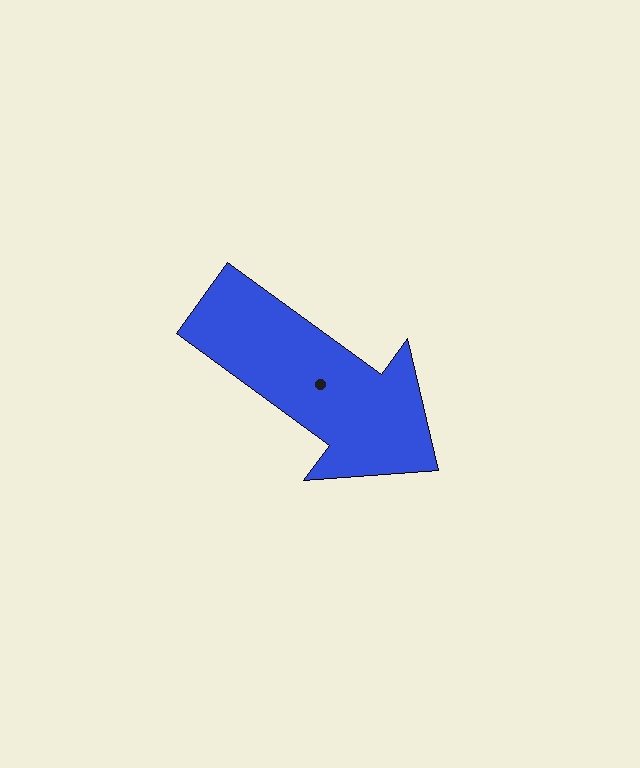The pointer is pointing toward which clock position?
Roughly 4 o'clock.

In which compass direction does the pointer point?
Southeast.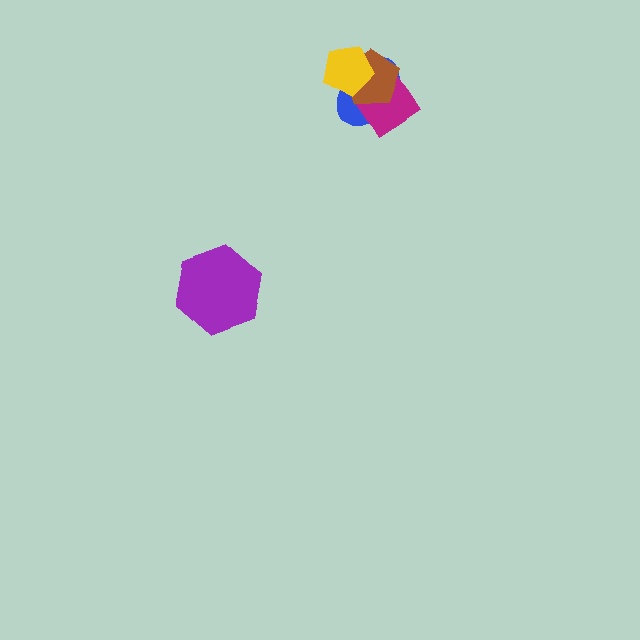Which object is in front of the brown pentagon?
The yellow pentagon is in front of the brown pentagon.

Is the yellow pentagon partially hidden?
No, no other shape covers it.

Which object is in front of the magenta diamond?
The brown pentagon is in front of the magenta diamond.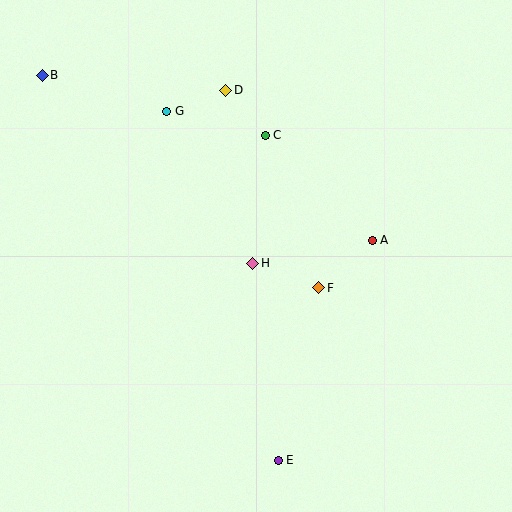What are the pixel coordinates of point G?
Point G is at (167, 111).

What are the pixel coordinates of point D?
Point D is at (226, 90).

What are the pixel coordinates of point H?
Point H is at (253, 263).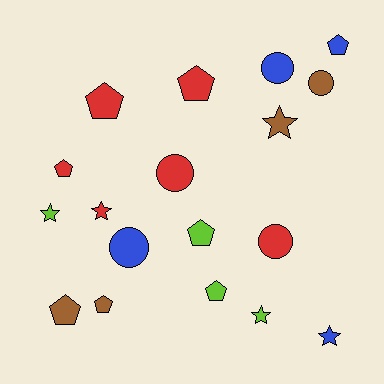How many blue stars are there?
There is 1 blue star.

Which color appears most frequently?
Red, with 6 objects.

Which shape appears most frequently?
Pentagon, with 8 objects.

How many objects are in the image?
There are 18 objects.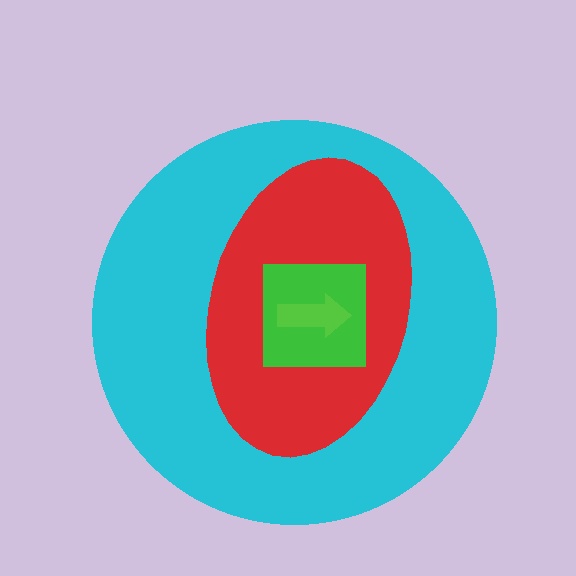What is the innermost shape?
The lime arrow.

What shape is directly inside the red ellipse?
The green square.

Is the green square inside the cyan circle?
Yes.